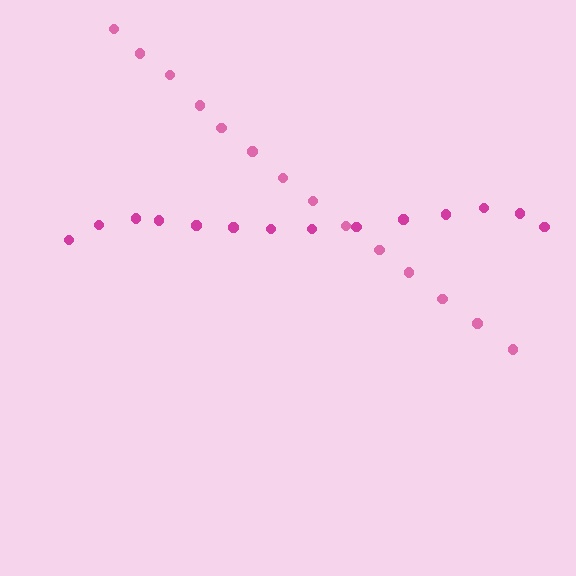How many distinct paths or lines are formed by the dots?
There are 2 distinct paths.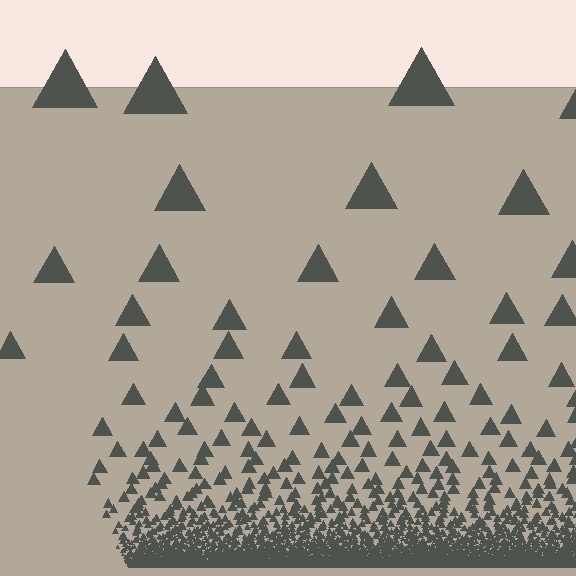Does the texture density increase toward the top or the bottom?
Density increases toward the bottom.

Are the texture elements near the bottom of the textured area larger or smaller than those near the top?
Smaller. The gradient is inverted — elements near the bottom are smaller and denser.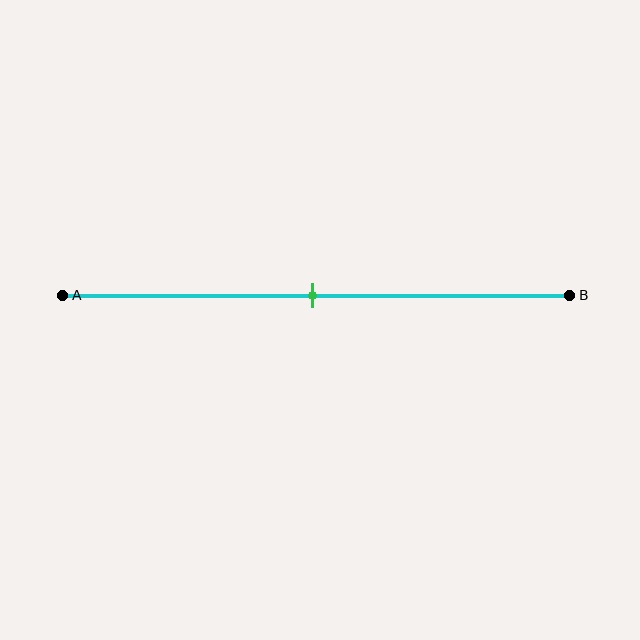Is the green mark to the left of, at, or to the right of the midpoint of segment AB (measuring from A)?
The green mark is approximately at the midpoint of segment AB.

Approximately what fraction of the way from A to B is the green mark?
The green mark is approximately 50% of the way from A to B.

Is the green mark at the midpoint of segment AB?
Yes, the mark is approximately at the midpoint.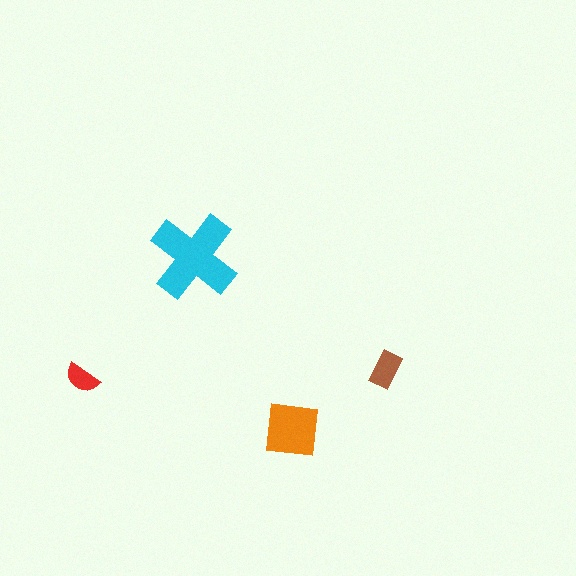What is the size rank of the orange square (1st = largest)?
2nd.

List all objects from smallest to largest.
The red semicircle, the brown rectangle, the orange square, the cyan cross.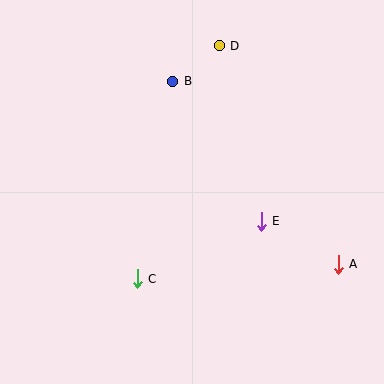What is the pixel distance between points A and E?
The distance between A and E is 88 pixels.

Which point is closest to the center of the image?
Point E at (261, 221) is closest to the center.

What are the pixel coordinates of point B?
Point B is at (173, 81).